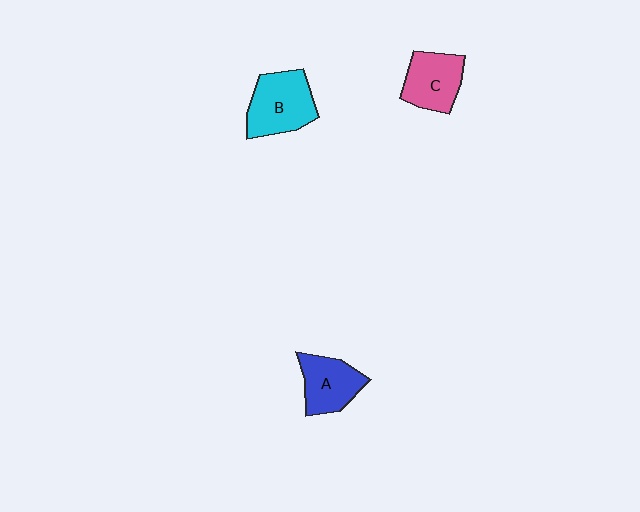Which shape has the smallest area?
Shape A (blue).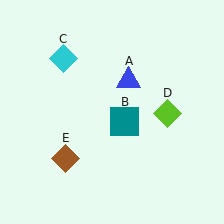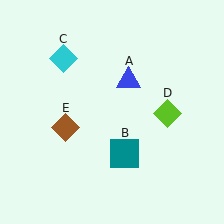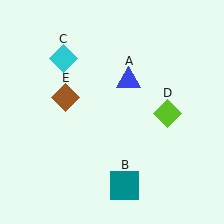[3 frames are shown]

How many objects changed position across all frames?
2 objects changed position: teal square (object B), brown diamond (object E).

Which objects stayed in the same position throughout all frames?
Blue triangle (object A) and cyan diamond (object C) and lime diamond (object D) remained stationary.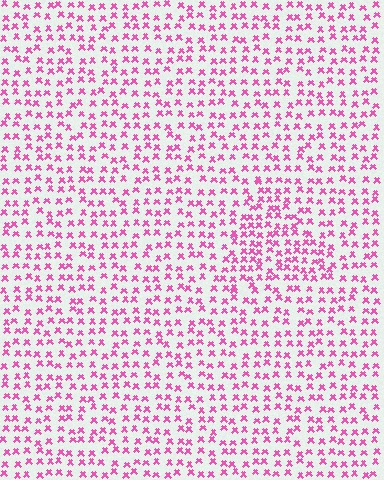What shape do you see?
I see a triangle.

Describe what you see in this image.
The image contains small pink elements arranged at two different densities. A triangle-shaped region is visible where the elements are more densely packed than the surrounding area.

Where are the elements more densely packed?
The elements are more densely packed inside the triangle boundary.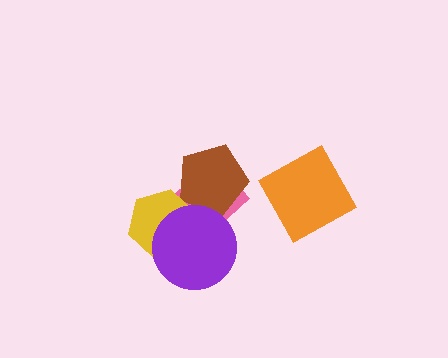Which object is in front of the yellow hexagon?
The purple circle is in front of the yellow hexagon.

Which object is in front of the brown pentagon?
The purple circle is in front of the brown pentagon.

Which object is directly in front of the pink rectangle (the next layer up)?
The brown pentagon is directly in front of the pink rectangle.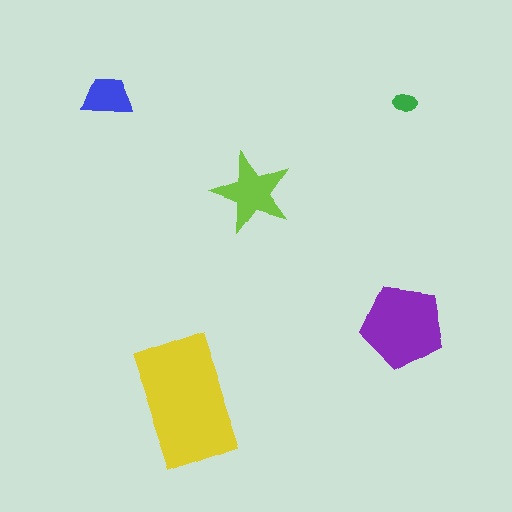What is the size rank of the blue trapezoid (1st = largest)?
4th.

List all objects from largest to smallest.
The yellow rectangle, the purple pentagon, the lime star, the blue trapezoid, the green ellipse.